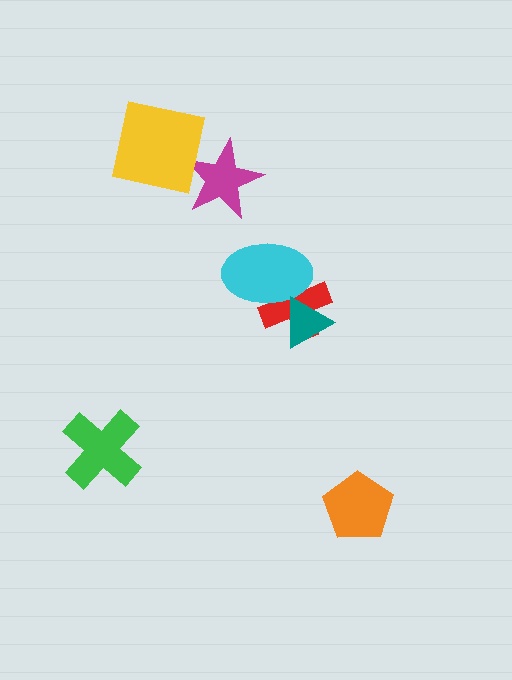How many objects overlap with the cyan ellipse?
2 objects overlap with the cyan ellipse.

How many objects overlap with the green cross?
0 objects overlap with the green cross.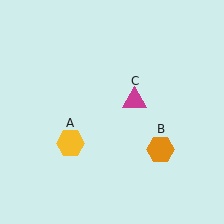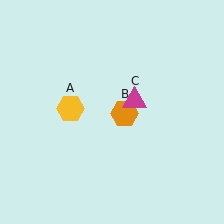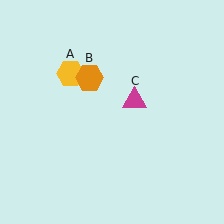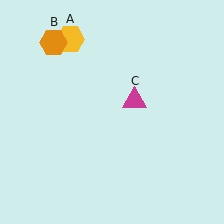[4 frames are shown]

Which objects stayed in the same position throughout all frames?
Magenta triangle (object C) remained stationary.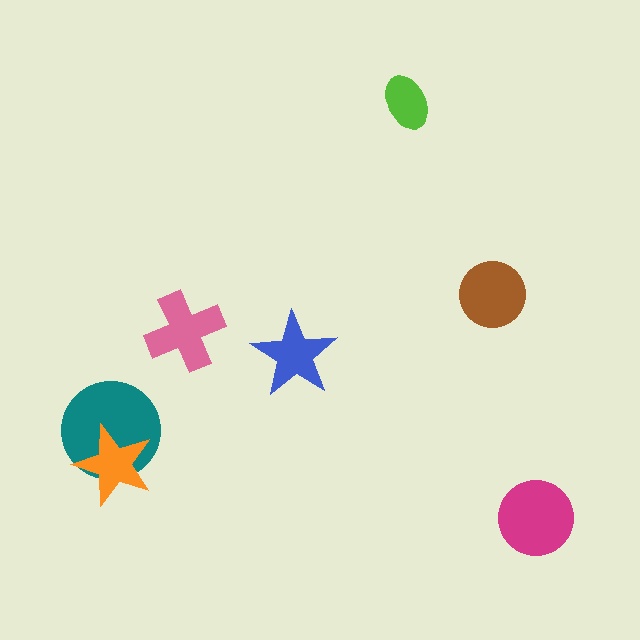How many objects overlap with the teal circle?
1 object overlaps with the teal circle.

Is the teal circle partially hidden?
Yes, it is partially covered by another shape.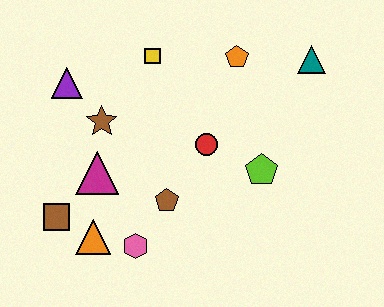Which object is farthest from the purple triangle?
The teal triangle is farthest from the purple triangle.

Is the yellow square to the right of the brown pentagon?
No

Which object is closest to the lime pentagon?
The red circle is closest to the lime pentagon.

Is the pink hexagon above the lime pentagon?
No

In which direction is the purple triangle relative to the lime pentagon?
The purple triangle is to the left of the lime pentagon.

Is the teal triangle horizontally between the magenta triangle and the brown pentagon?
No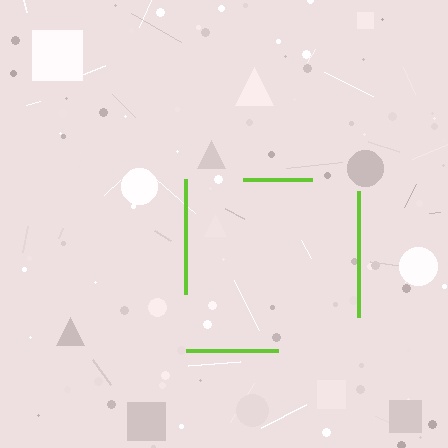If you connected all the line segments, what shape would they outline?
They would outline a square.